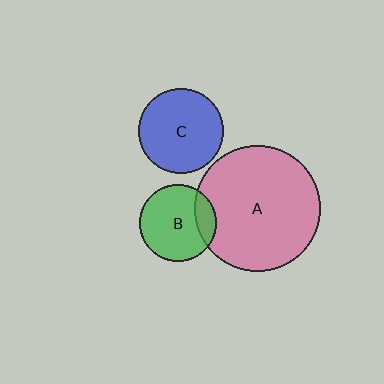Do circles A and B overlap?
Yes.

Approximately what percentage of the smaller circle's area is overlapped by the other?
Approximately 20%.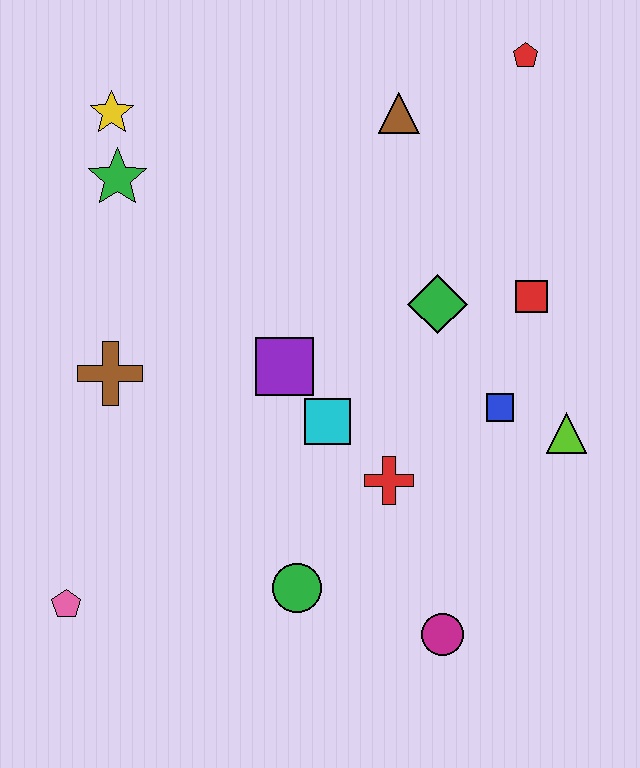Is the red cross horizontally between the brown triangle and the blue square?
No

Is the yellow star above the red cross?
Yes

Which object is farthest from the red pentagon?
The pink pentagon is farthest from the red pentagon.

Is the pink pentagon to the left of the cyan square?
Yes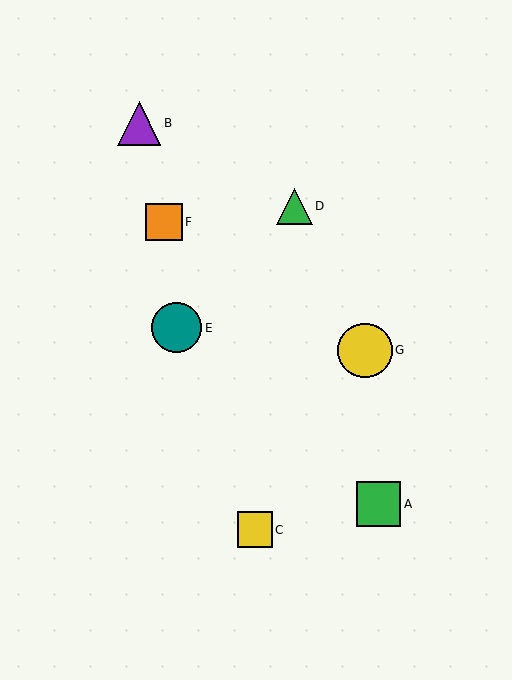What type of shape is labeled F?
Shape F is an orange square.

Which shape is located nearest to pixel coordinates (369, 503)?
The green square (labeled A) at (379, 504) is nearest to that location.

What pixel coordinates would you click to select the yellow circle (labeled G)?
Click at (365, 350) to select the yellow circle G.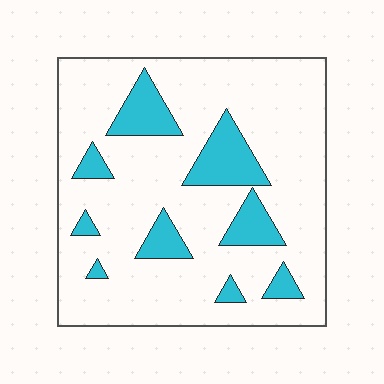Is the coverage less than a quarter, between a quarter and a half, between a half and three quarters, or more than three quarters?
Less than a quarter.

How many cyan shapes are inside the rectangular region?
9.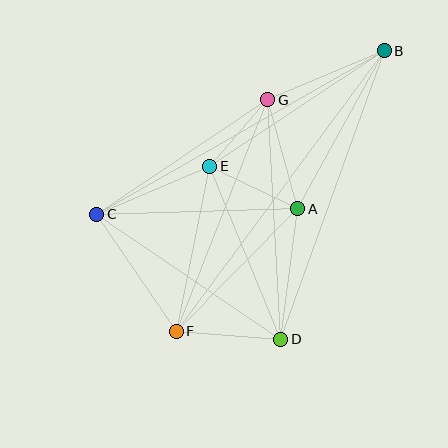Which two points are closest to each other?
Points E and G are closest to each other.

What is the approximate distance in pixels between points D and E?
The distance between D and E is approximately 187 pixels.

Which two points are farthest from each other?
Points B and F are farthest from each other.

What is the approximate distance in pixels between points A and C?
The distance between A and C is approximately 201 pixels.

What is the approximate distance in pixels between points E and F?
The distance between E and F is approximately 168 pixels.